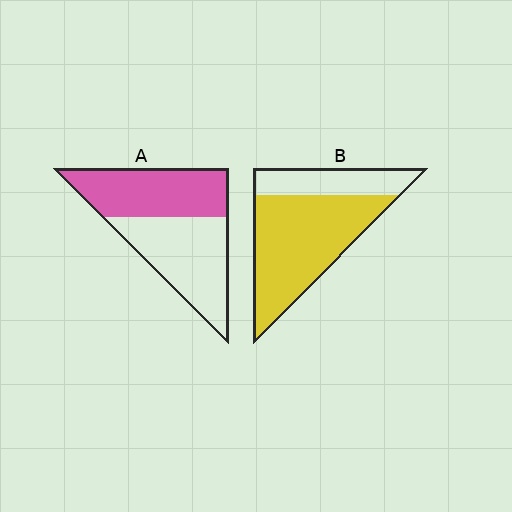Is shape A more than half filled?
Roughly half.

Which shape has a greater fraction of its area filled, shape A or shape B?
Shape B.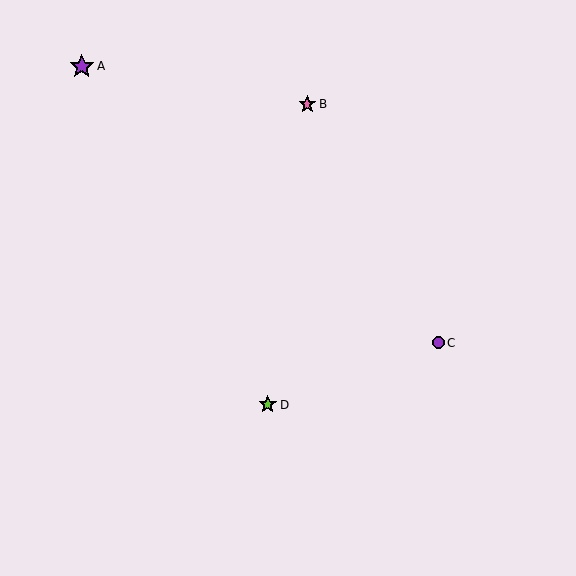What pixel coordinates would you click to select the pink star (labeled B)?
Click at (307, 104) to select the pink star B.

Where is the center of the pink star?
The center of the pink star is at (307, 104).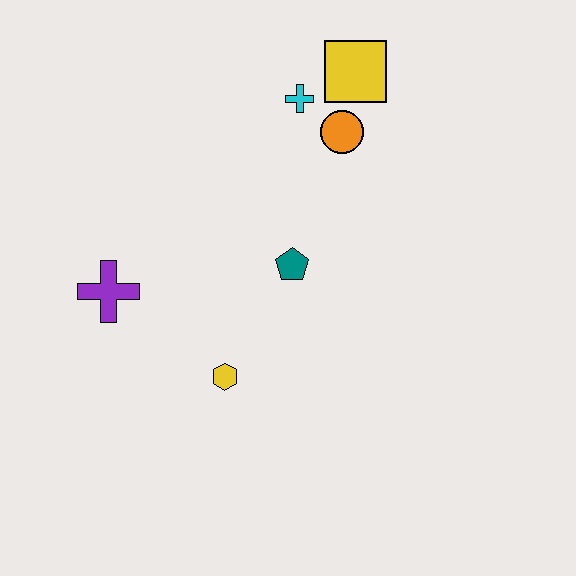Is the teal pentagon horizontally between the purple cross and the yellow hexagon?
No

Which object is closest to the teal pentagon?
The yellow hexagon is closest to the teal pentagon.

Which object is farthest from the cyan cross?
The yellow hexagon is farthest from the cyan cross.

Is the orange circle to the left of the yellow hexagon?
No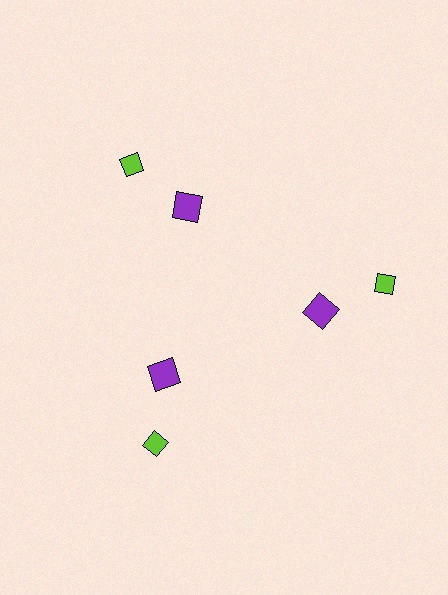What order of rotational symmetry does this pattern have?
This pattern has 3-fold rotational symmetry.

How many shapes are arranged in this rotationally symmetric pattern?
There are 6 shapes, arranged in 3 groups of 2.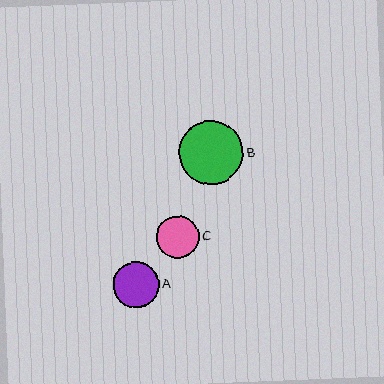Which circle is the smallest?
Circle C is the smallest with a size of approximately 42 pixels.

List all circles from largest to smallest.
From largest to smallest: B, A, C.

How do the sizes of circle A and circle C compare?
Circle A and circle C are approximately the same size.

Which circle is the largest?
Circle B is the largest with a size of approximately 64 pixels.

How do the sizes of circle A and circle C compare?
Circle A and circle C are approximately the same size.